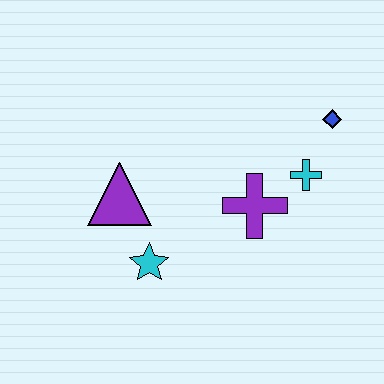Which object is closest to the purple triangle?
The cyan star is closest to the purple triangle.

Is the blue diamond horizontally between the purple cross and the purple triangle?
No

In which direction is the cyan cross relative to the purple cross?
The cyan cross is to the right of the purple cross.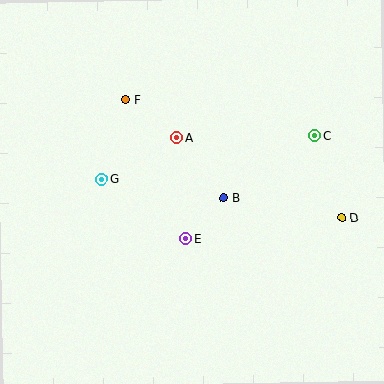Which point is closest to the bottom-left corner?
Point G is closest to the bottom-left corner.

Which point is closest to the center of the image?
Point B at (224, 198) is closest to the center.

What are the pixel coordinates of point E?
Point E is at (185, 239).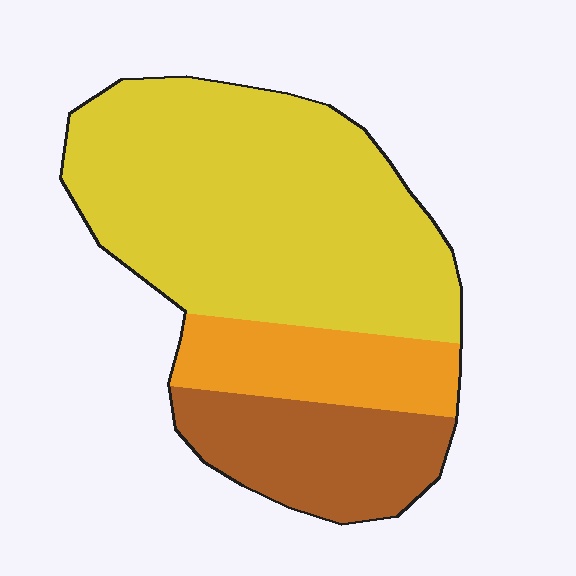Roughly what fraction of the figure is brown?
Brown takes up less than a quarter of the figure.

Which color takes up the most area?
Yellow, at roughly 60%.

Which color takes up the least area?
Orange, at roughly 15%.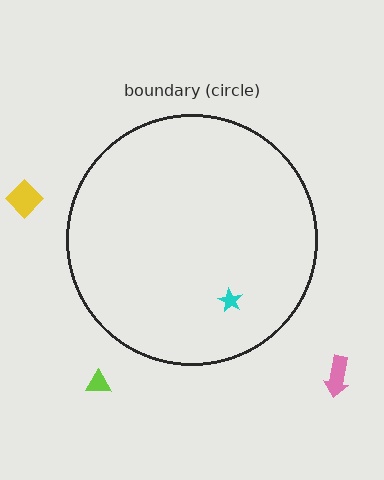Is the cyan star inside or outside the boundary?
Inside.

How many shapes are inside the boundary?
1 inside, 3 outside.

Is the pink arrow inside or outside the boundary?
Outside.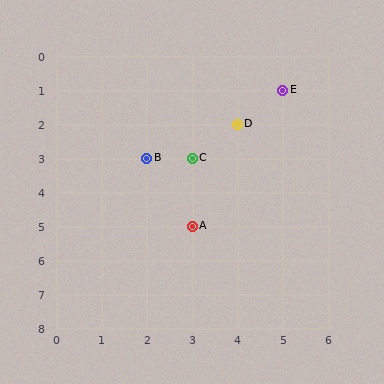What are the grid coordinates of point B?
Point B is at grid coordinates (2, 3).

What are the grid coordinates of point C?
Point C is at grid coordinates (3, 3).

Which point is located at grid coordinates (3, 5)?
Point A is at (3, 5).